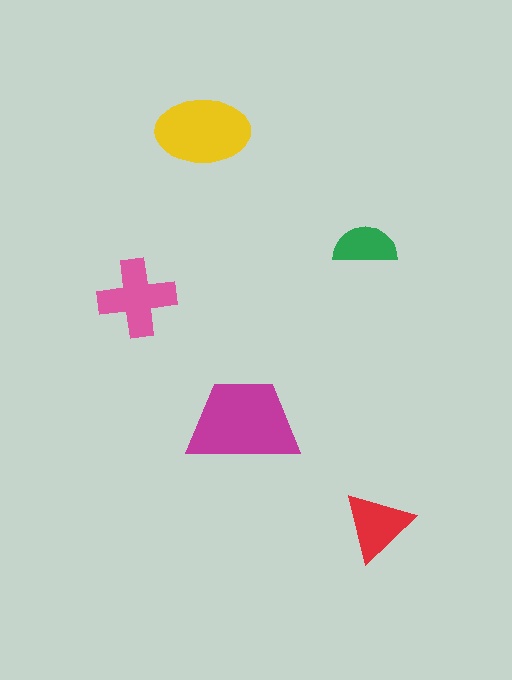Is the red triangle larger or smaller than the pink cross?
Smaller.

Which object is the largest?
The magenta trapezoid.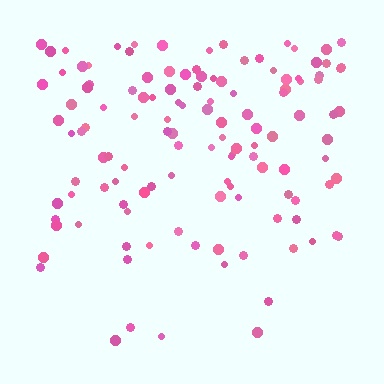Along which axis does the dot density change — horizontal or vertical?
Vertical.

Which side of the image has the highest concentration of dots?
The top.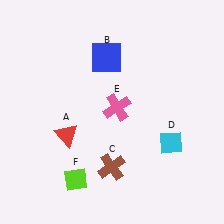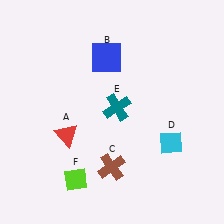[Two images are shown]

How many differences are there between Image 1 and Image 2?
There is 1 difference between the two images.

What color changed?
The cross (E) changed from pink in Image 1 to teal in Image 2.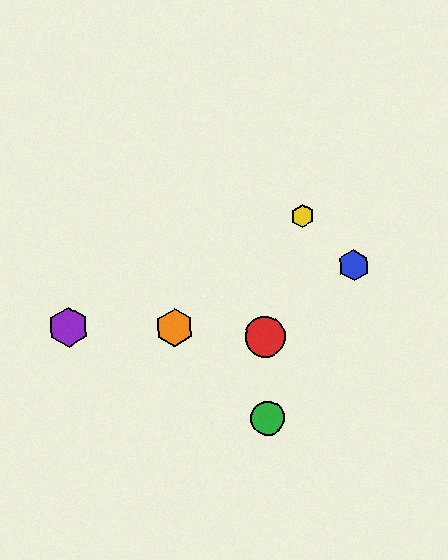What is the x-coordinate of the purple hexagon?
The purple hexagon is at x≈68.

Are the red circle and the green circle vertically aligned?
Yes, both are at x≈265.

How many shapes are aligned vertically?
2 shapes (the red circle, the green circle) are aligned vertically.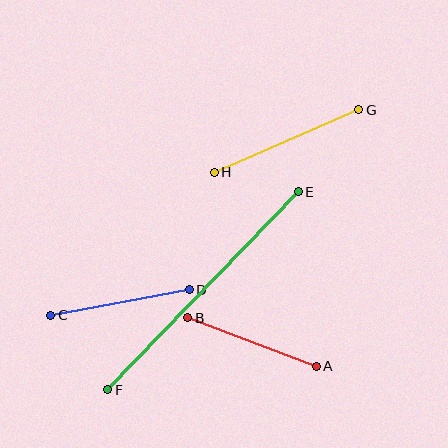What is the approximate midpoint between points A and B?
The midpoint is at approximately (252, 342) pixels.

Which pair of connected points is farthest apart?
Points E and F are farthest apart.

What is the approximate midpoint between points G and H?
The midpoint is at approximately (287, 141) pixels.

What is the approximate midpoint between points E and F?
The midpoint is at approximately (203, 291) pixels.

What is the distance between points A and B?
The distance is approximately 137 pixels.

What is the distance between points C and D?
The distance is approximately 141 pixels.